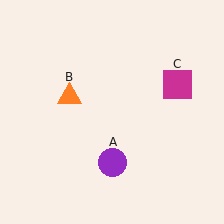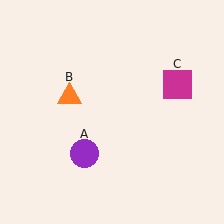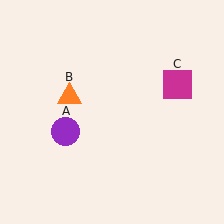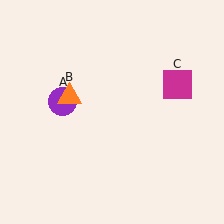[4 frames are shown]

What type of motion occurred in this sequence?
The purple circle (object A) rotated clockwise around the center of the scene.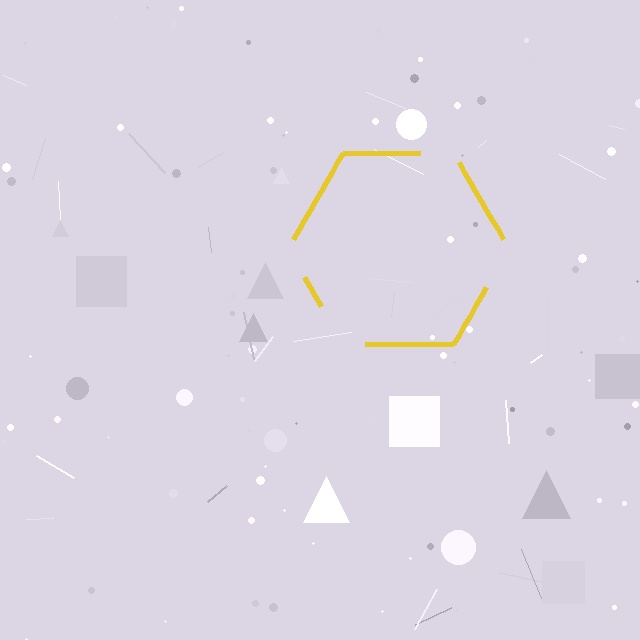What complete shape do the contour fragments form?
The contour fragments form a hexagon.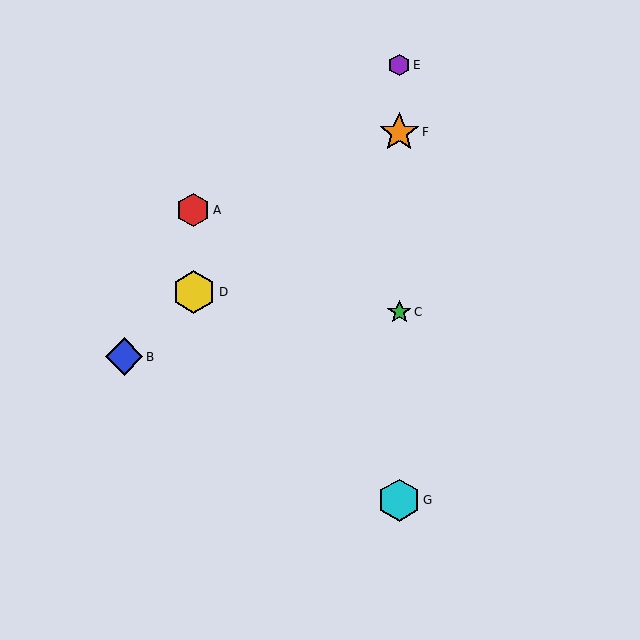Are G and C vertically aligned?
Yes, both are at x≈399.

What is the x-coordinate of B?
Object B is at x≈124.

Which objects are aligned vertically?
Objects C, E, F, G are aligned vertically.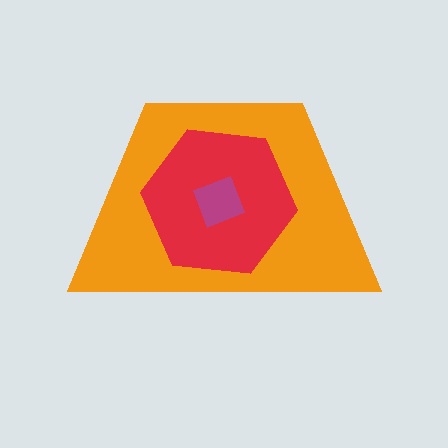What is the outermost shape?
The orange trapezoid.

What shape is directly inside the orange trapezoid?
The red hexagon.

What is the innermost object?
The magenta square.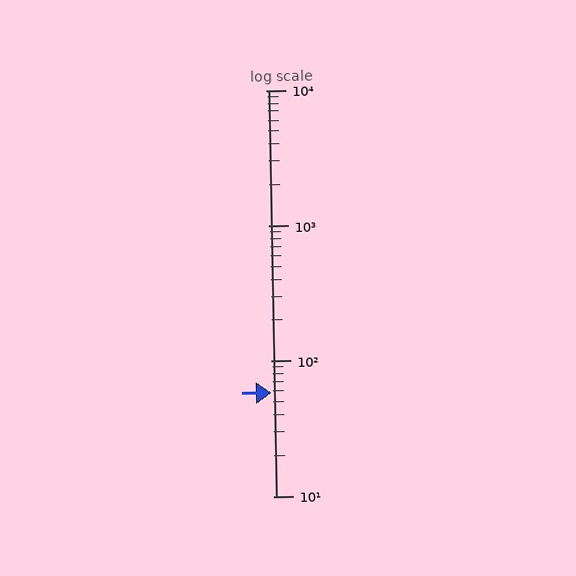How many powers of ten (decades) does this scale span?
The scale spans 3 decades, from 10 to 10000.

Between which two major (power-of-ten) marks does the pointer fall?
The pointer is between 10 and 100.